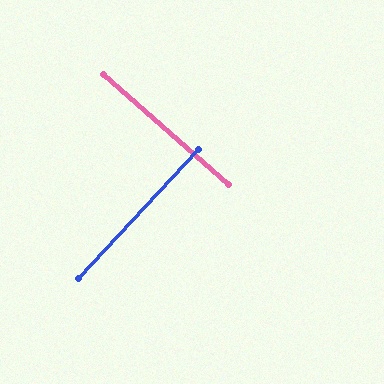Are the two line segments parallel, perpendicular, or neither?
Perpendicular — they meet at approximately 88°.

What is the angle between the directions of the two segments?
Approximately 88 degrees.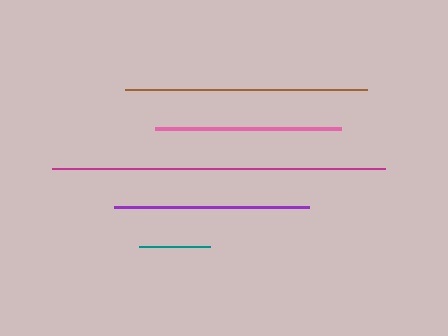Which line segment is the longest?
The magenta line is the longest at approximately 333 pixels.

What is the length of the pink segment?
The pink segment is approximately 187 pixels long.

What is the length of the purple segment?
The purple segment is approximately 195 pixels long.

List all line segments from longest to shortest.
From longest to shortest: magenta, brown, purple, pink, teal.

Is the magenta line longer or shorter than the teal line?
The magenta line is longer than the teal line.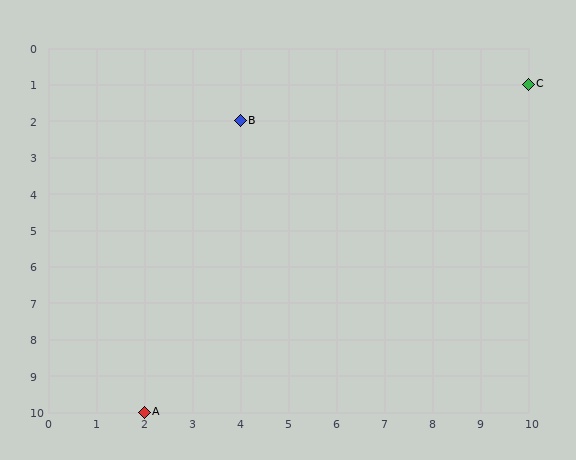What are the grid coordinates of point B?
Point B is at grid coordinates (4, 2).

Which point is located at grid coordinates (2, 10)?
Point A is at (2, 10).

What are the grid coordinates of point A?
Point A is at grid coordinates (2, 10).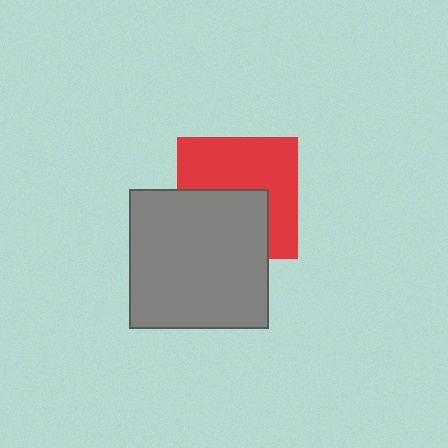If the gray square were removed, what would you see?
You would see the complete red square.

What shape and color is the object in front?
The object in front is a gray square.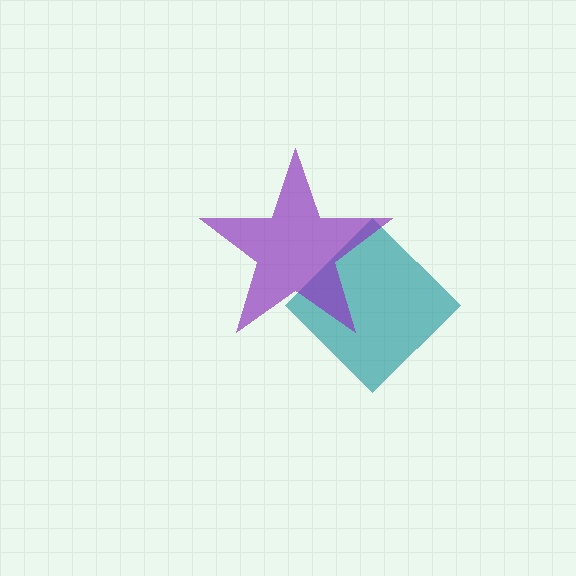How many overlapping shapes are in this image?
There are 2 overlapping shapes in the image.